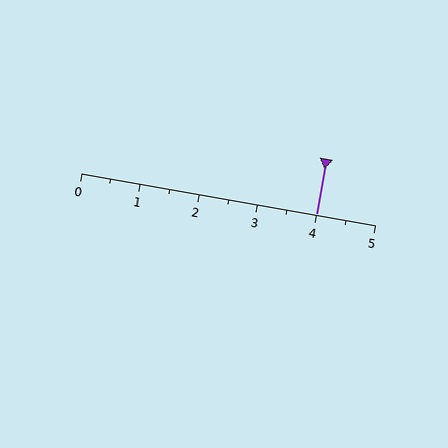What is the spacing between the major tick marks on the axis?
The major ticks are spaced 1 apart.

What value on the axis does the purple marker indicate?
The marker indicates approximately 4.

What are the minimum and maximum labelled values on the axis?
The axis runs from 0 to 5.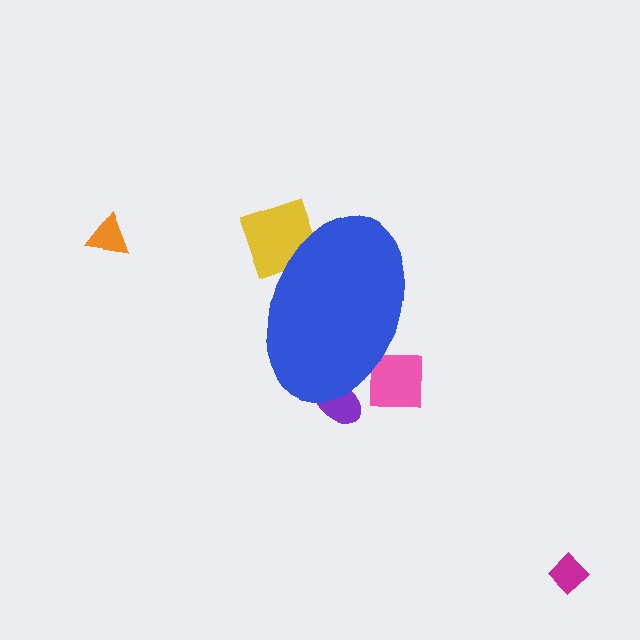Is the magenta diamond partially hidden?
No, the magenta diamond is fully visible.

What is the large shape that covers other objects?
A blue ellipse.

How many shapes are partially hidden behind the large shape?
3 shapes are partially hidden.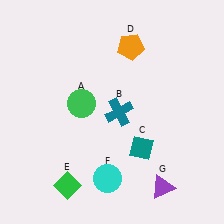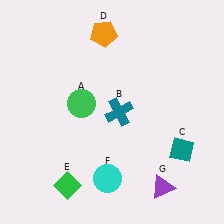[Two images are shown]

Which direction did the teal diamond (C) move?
The teal diamond (C) moved right.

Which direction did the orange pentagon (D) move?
The orange pentagon (D) moved left.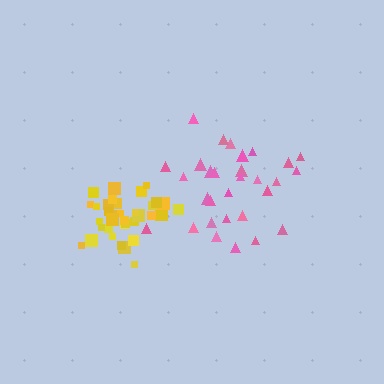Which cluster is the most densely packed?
Yellow.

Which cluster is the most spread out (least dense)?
Pink.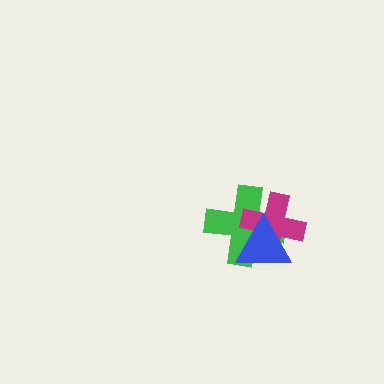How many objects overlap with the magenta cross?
2 objects overlap with the magenta cross.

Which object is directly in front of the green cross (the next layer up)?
The magenta cross is directly in front of the green cross.